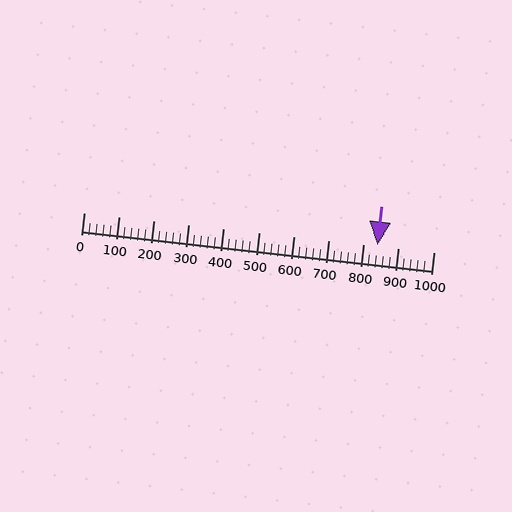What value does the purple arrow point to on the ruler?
The purple arrow points to approximately 840.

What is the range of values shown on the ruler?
The ruler shows values from 0 to 1000.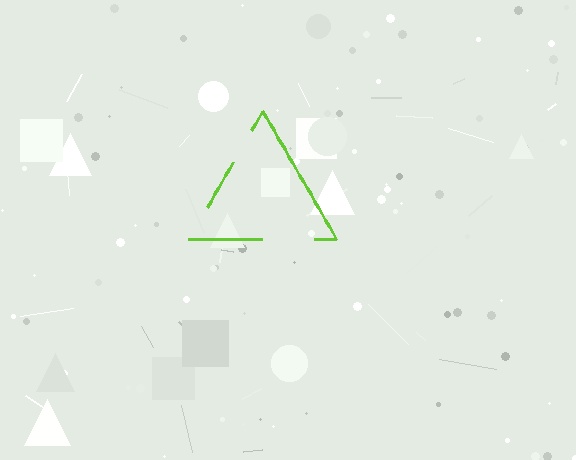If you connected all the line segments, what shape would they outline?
They would outline a triangle.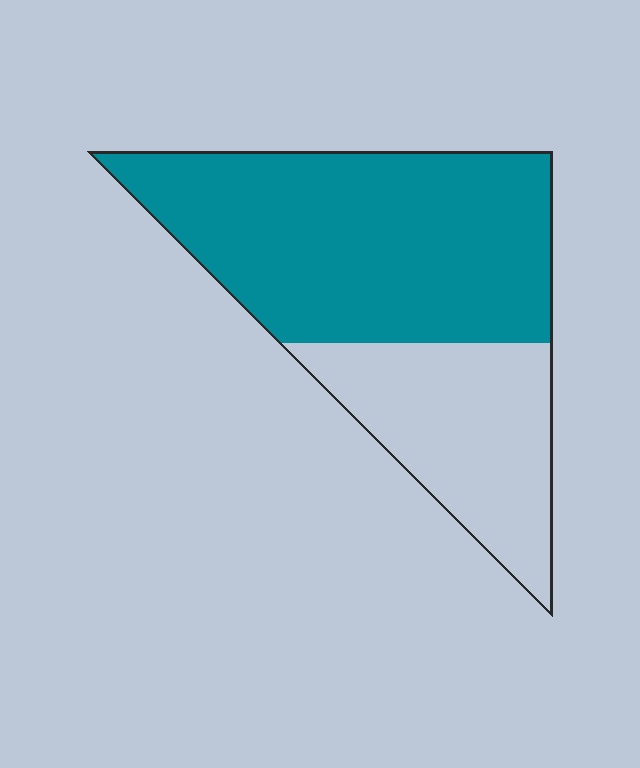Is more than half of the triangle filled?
Yes.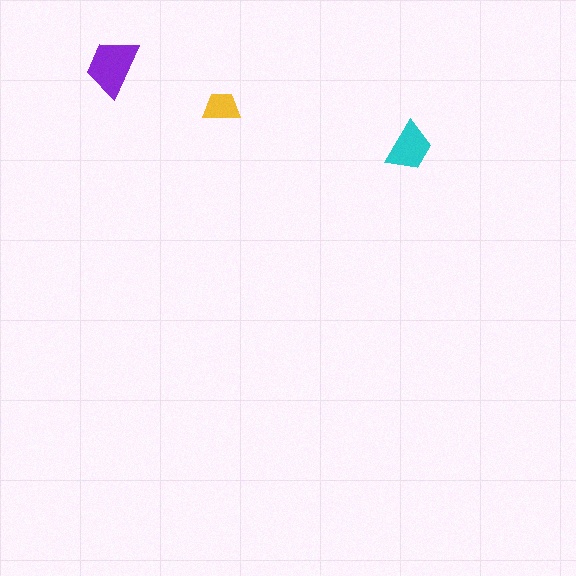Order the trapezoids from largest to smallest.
the purple one, the cyan one, the yellow one.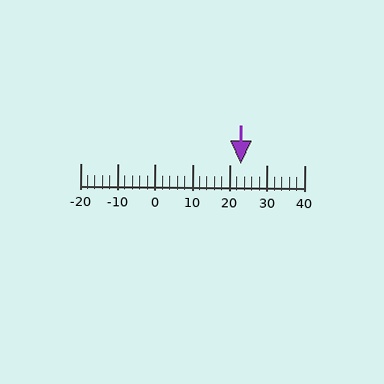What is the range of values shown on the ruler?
The ruler shows values from -20 to 40.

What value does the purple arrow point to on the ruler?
The purple arrow points to approximately 23.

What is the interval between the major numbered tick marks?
The major tick marks are spaced 10 units apart.